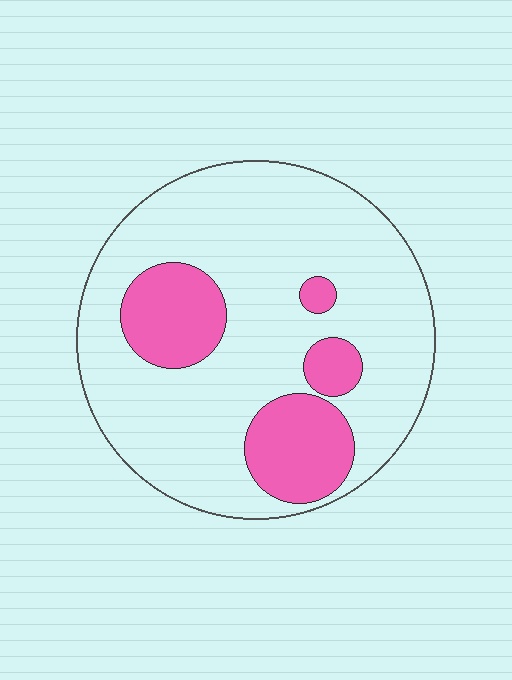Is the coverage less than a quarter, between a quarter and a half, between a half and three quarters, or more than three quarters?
Less than a quarter.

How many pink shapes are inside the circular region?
4.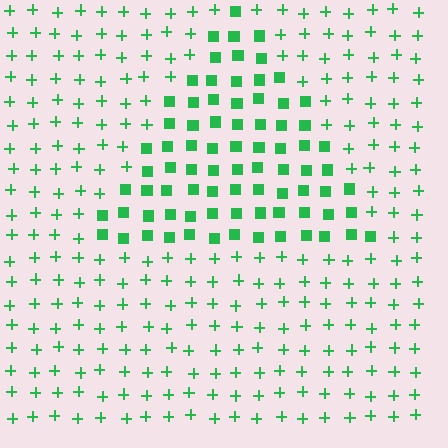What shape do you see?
I see a triangle.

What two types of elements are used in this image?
The image uses squares inside the triangle region and plus signs outside it.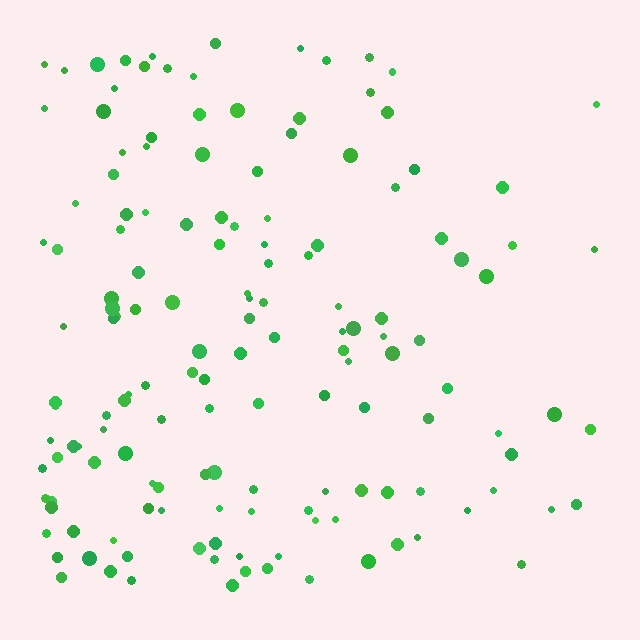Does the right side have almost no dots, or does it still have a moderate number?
Still a moderate number, just noticeably fewer than the left.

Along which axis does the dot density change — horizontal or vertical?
Horizontal.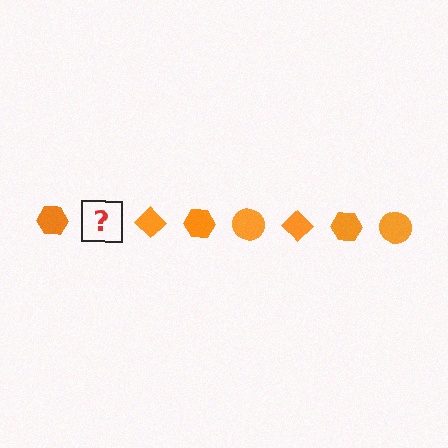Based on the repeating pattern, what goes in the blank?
The blank should be an orange circle.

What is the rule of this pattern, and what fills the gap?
The rule is that the pattern cycles through hexagon, circle, diamond shapes in orange. The gap should be filled with an orange circle.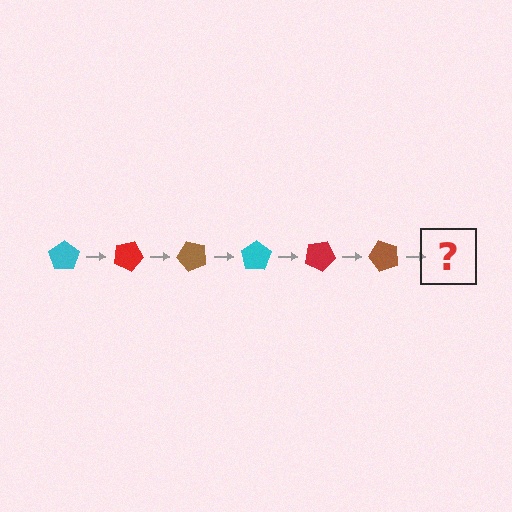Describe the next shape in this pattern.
It should be a cyan pentagon, rotated 150 degrees from the start.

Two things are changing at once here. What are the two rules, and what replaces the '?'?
The two rules are that it rotates 25 degrees each step and the color cycles through cyan, red, and brown. The '?' should be a cyan pentagon, rotated 150 degrees from the start.